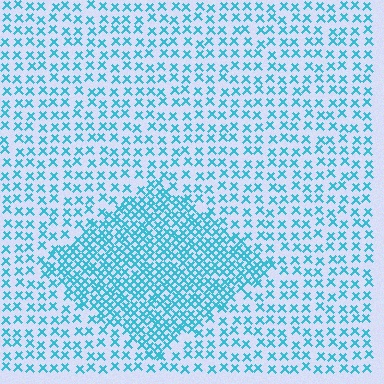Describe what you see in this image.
The image contains small cyan elements arranged at two different densities. A diamond-shaped region is visible where the elements are more densely packed than the surrounding area.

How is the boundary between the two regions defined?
The boundary is defined by a change in element density (approximately 2.2x ratio). All elements are the same color, size, and shape.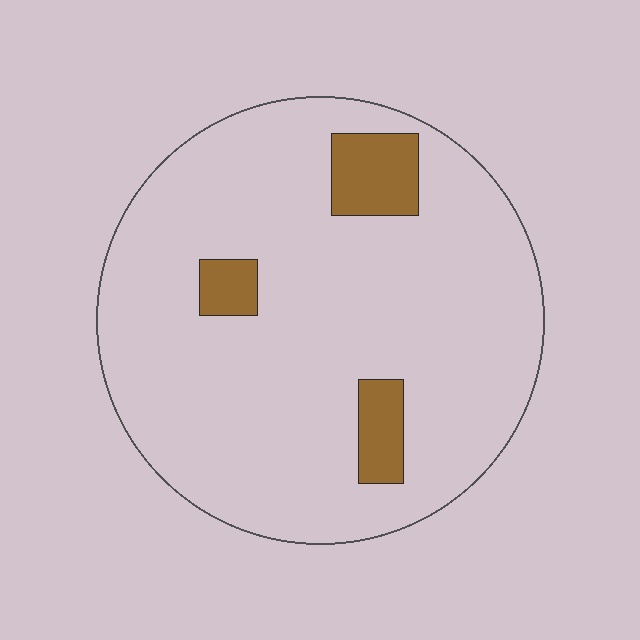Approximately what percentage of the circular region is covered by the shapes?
Approximately 10%.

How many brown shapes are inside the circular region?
3.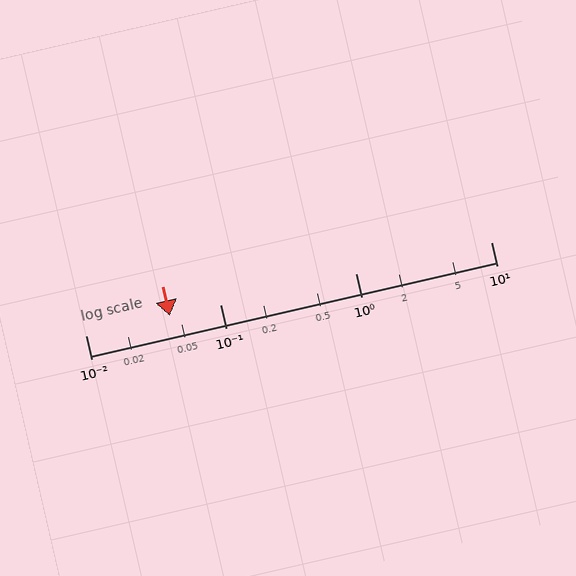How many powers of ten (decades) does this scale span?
The scale spans 3 decades, from 0.01 to 10.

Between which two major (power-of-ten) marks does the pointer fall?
The pointer is between 0.01 and 0.1.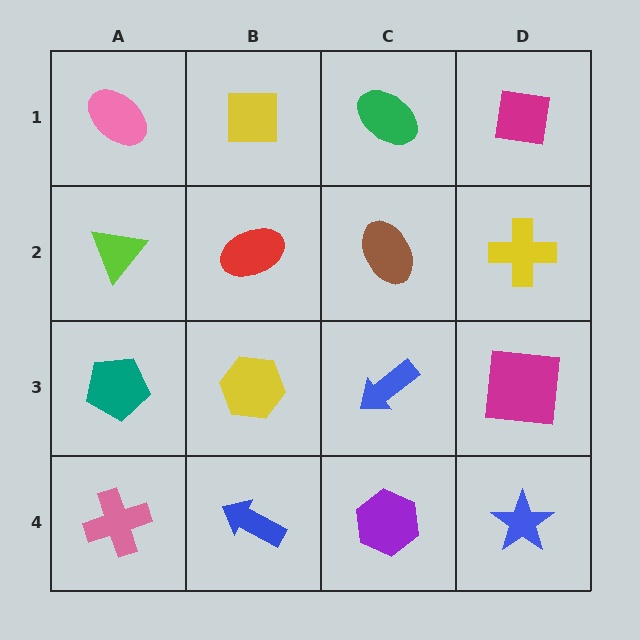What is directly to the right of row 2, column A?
A red ellipse.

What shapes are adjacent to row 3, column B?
A red ellipse (row 2, column B), a blue arrow (row 4, column B), a teal pentagon (row 3, column A), a blue arrow (row 3, column C).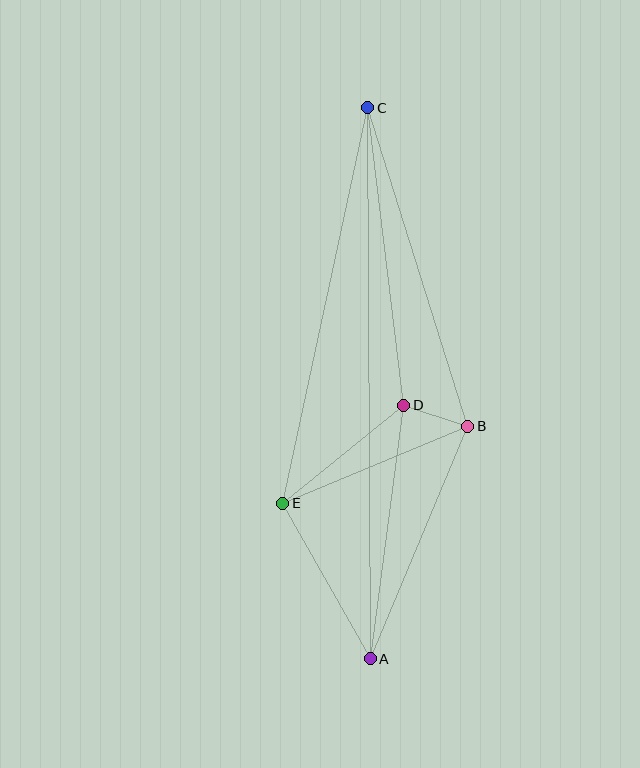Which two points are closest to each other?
Points B and D are closest to each other.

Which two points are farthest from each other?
Points A and C are farthest from each other.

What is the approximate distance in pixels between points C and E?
The distance between C and E is approximately 405 pixels.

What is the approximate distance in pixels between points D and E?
The distance between D and E is approximately 156 pixels.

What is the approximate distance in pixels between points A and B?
The distance between A and B is approximately 252 pixels.